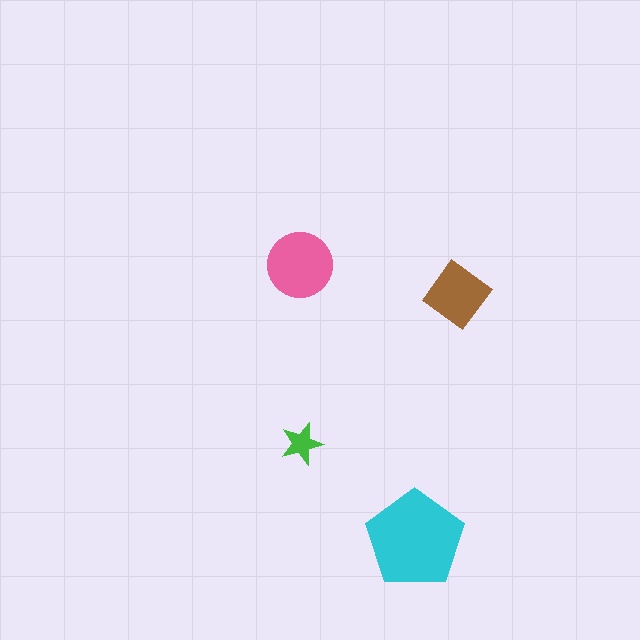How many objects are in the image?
There are 4 objects in the image.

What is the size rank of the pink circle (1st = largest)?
2nd.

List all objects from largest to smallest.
The cyan pentagon, the pink circle, the brown diamond, the green star.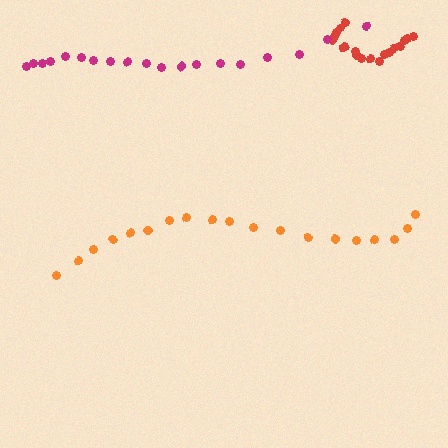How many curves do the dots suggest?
There are 3 distinct paths.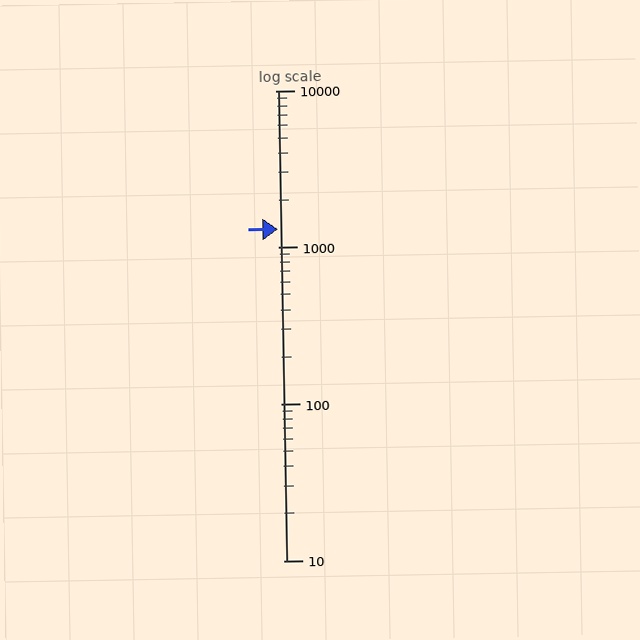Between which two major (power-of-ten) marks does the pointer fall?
The pointer is between 1000 and 10000.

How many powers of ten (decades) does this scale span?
The scale spans 3 decades, from 10 to 10000.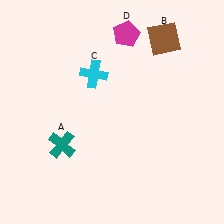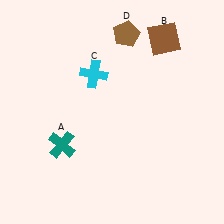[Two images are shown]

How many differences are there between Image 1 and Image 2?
There is 1 difference between the two images.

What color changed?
The pentagon (D) changed from magenta in Image 1 to brown in Image 2.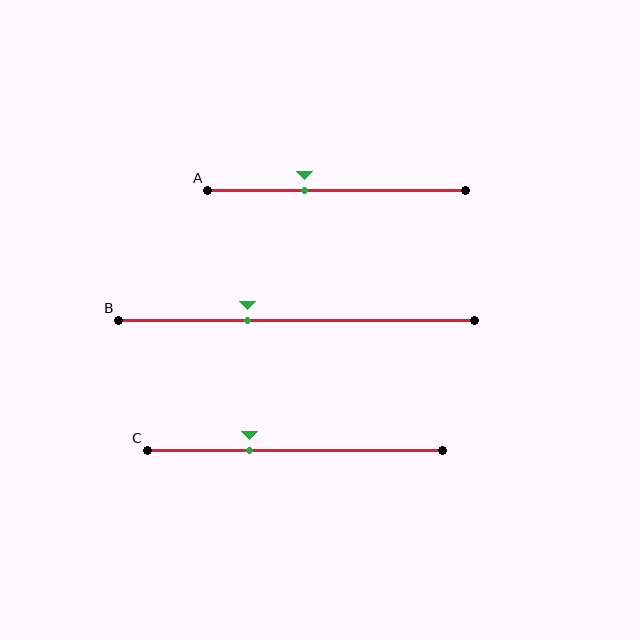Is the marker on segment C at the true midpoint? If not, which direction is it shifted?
No, the marker on segment C is shifted to the left by about 15% of the segment length.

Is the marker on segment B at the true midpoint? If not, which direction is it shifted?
No, the marker on segment B is shifted to the left by about 14% of the segment length.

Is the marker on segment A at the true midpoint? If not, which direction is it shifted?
No, the marker on segment A is shifted to the left by about 13% of the segment length.